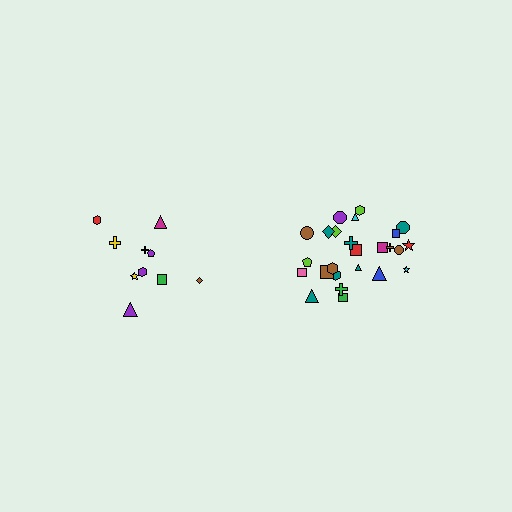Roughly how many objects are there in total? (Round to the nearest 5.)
Roughly 35 objects in total.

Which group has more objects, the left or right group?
The right group.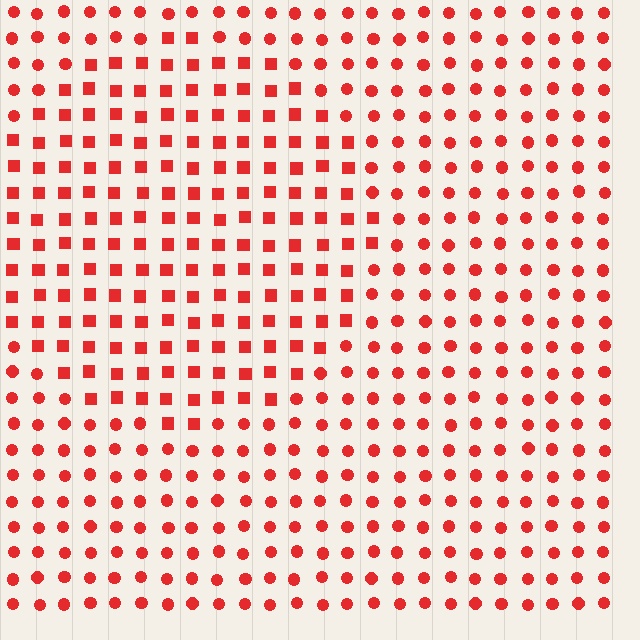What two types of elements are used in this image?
The image uses squares inside the circle region and circles outside it.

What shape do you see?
I see a circle.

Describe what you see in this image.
The image is filled with small red elements arranged in a uniform grid. A circle-shaped region contains squares, while the surrounding area contains circles. The boundary is defined purely by the change in element shape.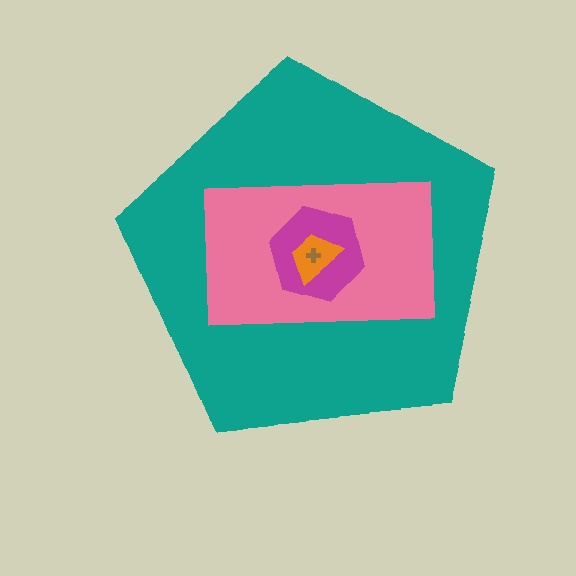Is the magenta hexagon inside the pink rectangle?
Yes.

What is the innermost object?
The brown cross.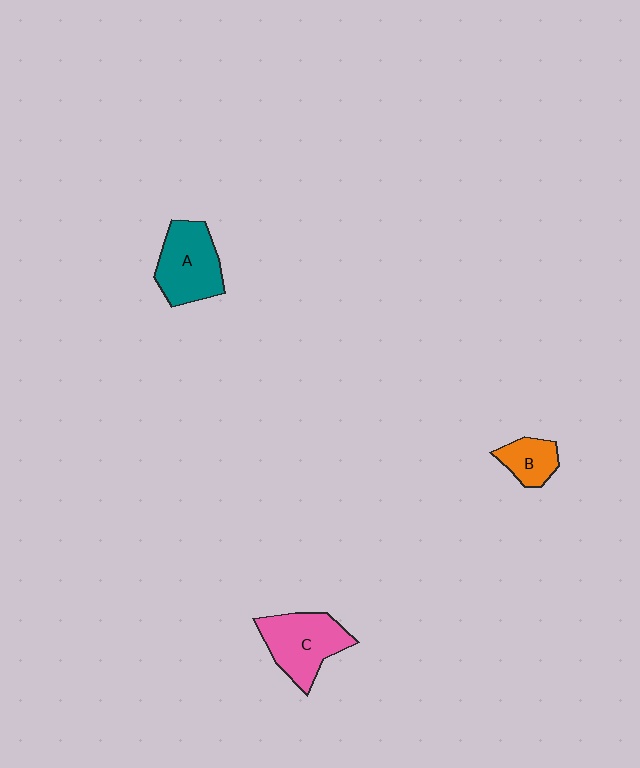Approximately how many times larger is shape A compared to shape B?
Approximately 2.0 times.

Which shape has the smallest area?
Shape B (orange).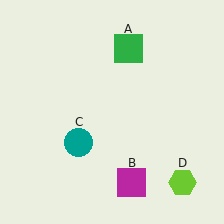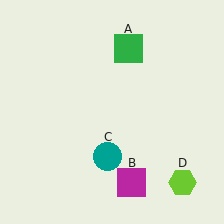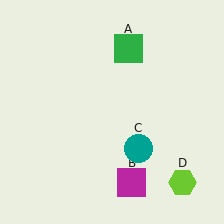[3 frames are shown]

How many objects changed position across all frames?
1 object changed position: teal circle (object C).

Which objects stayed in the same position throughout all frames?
Green square (object A) and magenta square (object B) and lime hexagon (object D) remained stationary.